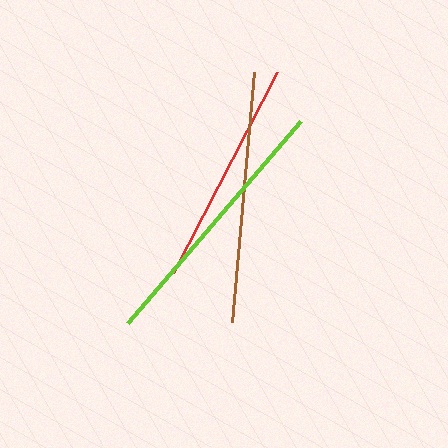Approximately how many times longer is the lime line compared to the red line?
The lime line is approximately 1.2 times the length of the red line.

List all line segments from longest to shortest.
From longest to shortest: lime, brown, red.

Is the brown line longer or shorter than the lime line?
The lime line is longer than the brown line.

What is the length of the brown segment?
The brown segment is approximately 251 pixels long.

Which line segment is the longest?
The lime line is the longest at approximately 266 pixels.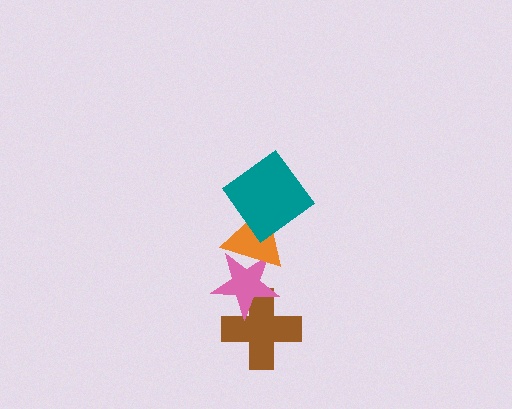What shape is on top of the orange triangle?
The teal diamond is on top of the orange triangle.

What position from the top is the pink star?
The pink star is 3rd from the top.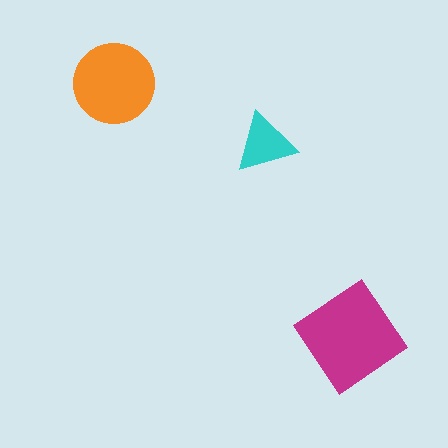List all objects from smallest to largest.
The cyan triangle, the orange circle, the magenta diamond.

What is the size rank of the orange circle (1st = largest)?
2nd.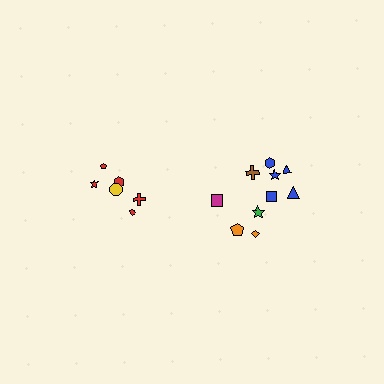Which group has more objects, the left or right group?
The right group.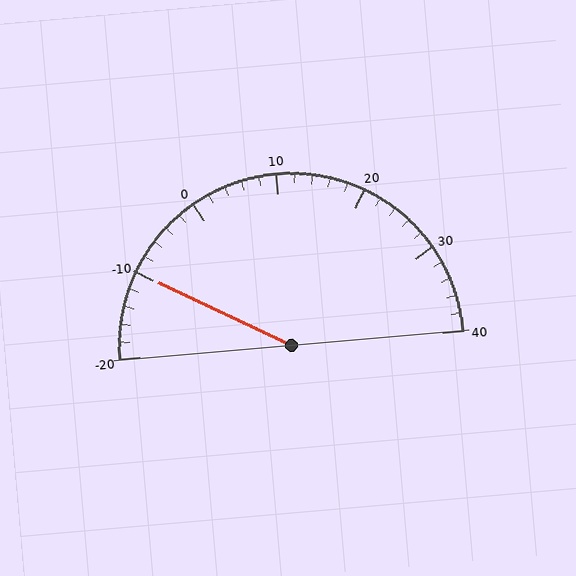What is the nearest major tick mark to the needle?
The nearest major tick mark is -10.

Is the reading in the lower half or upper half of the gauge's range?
The reading is in the lower half of the range (-20 to 40).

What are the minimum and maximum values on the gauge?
The gauge ranges from -20 to 40.